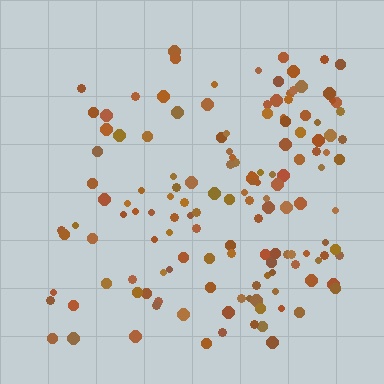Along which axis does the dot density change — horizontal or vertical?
Horizontal.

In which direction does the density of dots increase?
From left to right, with the right side densest.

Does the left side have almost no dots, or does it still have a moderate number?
Still a moderate number, just noticeably fewer than the right.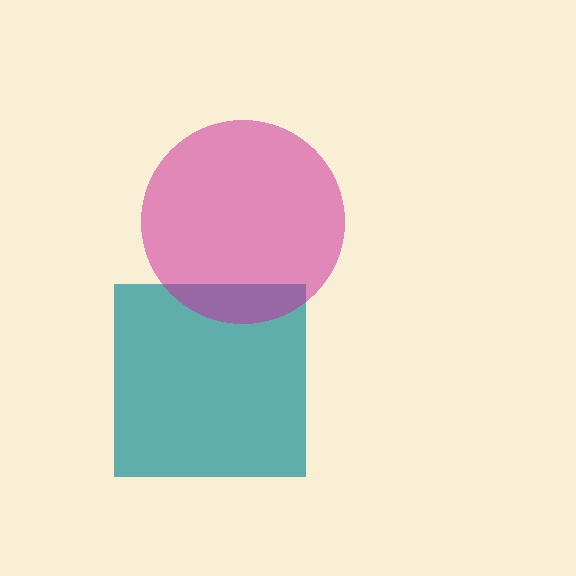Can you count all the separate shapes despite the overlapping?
Yes, there are 2 separate shapes.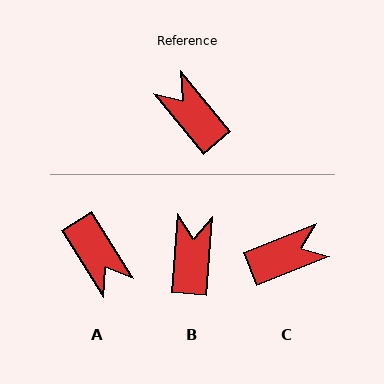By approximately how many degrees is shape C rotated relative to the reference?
Approximately 107 degrees clockwise.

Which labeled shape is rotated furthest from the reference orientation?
A, about 173 degrees away.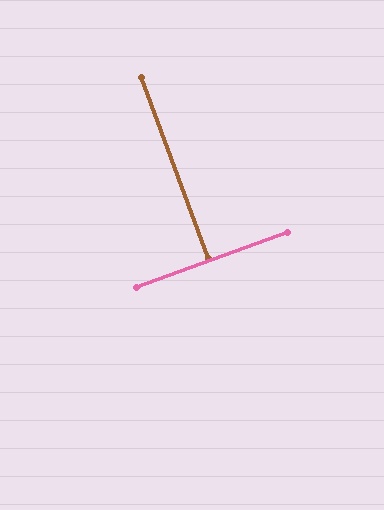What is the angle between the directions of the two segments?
Approximately 90 degrees.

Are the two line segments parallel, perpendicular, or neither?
Perpendicular — they meet at approximately 90°.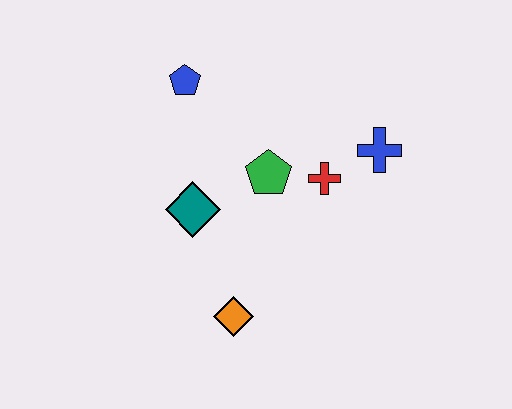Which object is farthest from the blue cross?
The orange diamond is farthest from the blue cross.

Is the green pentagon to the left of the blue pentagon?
No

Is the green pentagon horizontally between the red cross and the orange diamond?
Yes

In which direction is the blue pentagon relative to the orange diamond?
The blue pentagon is above the orange diamond.